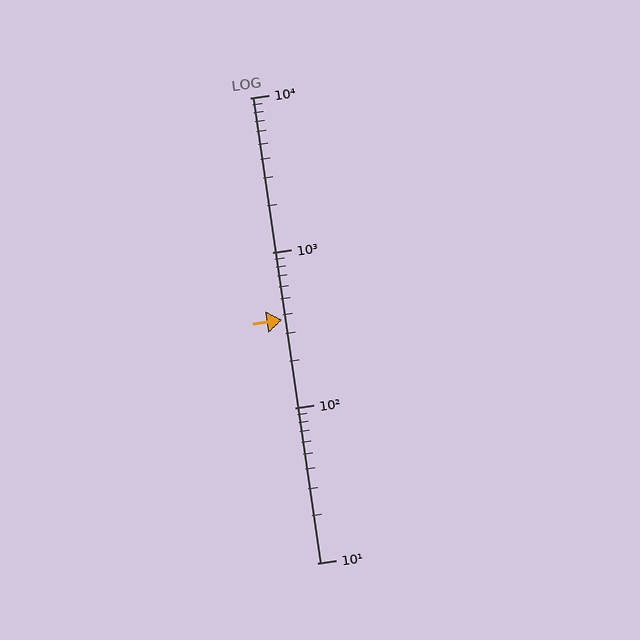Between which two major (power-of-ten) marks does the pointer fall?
The pointer is between 100 and 1000.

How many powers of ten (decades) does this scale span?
The scale spans 3 decades, from 10 to 10000.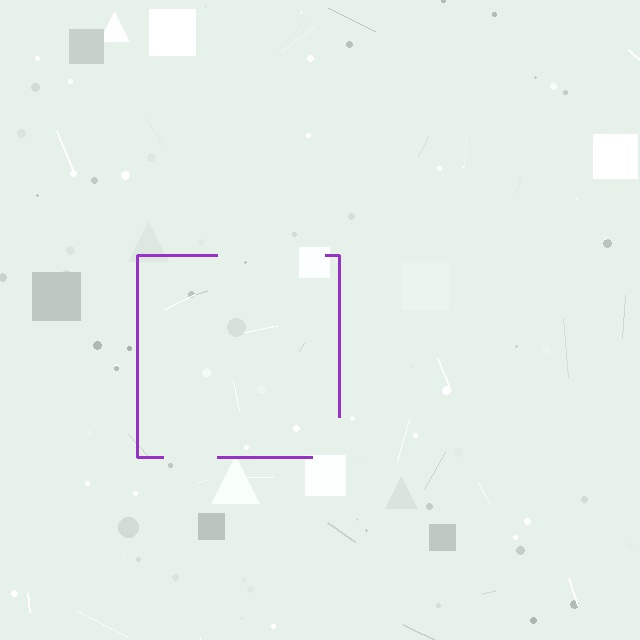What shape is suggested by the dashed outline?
The dashed outline suggests a square.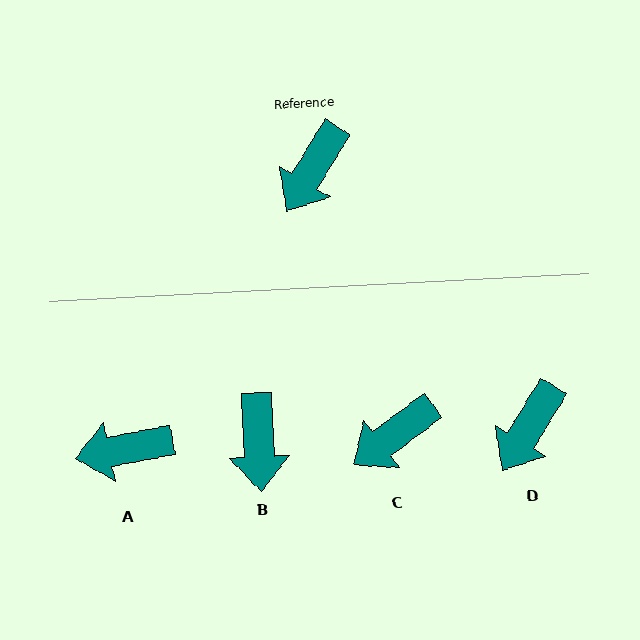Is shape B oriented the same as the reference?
No, it is off by about 34 degrees.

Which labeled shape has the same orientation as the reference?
D.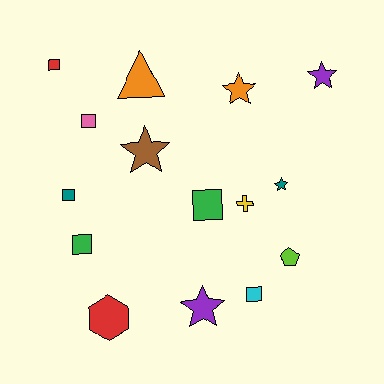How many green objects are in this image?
There are 2 green objects.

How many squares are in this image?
There are 6 squares.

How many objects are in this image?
There are 15 objects.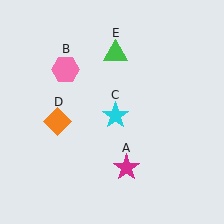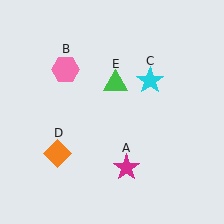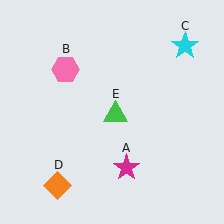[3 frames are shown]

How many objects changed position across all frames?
3 objects changed position: cyan star (object C), orange diamond (object D), green triangle (object E).